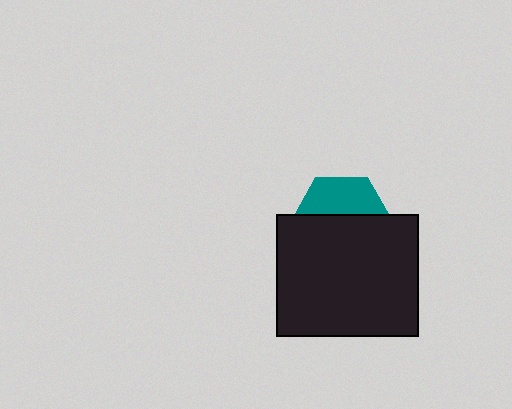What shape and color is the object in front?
The object in front is a black rectangle.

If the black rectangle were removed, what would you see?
You would see the complete teal hexagon.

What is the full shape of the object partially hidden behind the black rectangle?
The partially hidden object is a teal hexagon.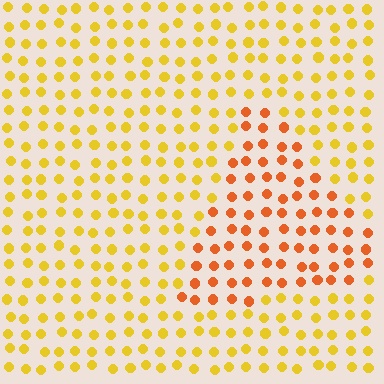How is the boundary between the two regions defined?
The boundary is defined purely by a slight shift in hue (about 33 degrees). Spacing, size, and orientation are identical on both sides.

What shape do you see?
I see a triangle.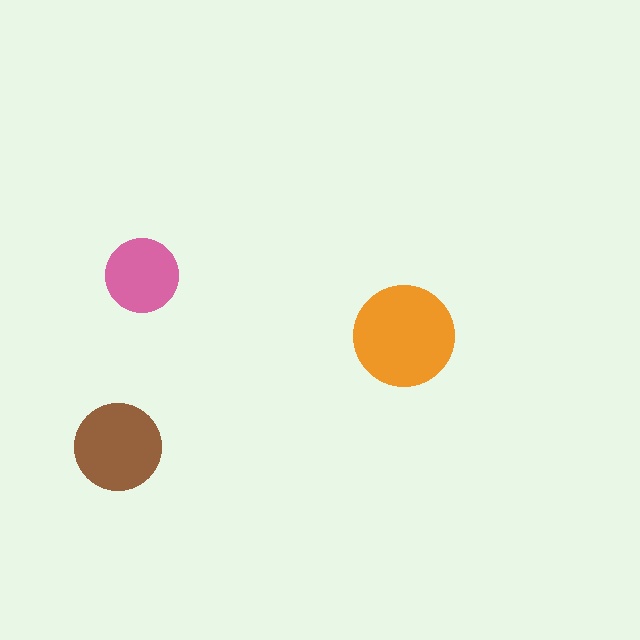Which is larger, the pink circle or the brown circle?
The brown one.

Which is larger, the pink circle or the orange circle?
The orange one.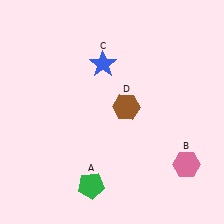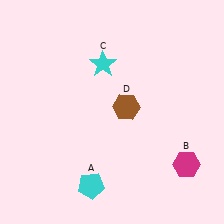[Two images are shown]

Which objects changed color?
A changed from green to cyan. B changed from pink to magenta. C changed from blue to cyan.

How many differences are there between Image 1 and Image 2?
There are 3 differences between the two images.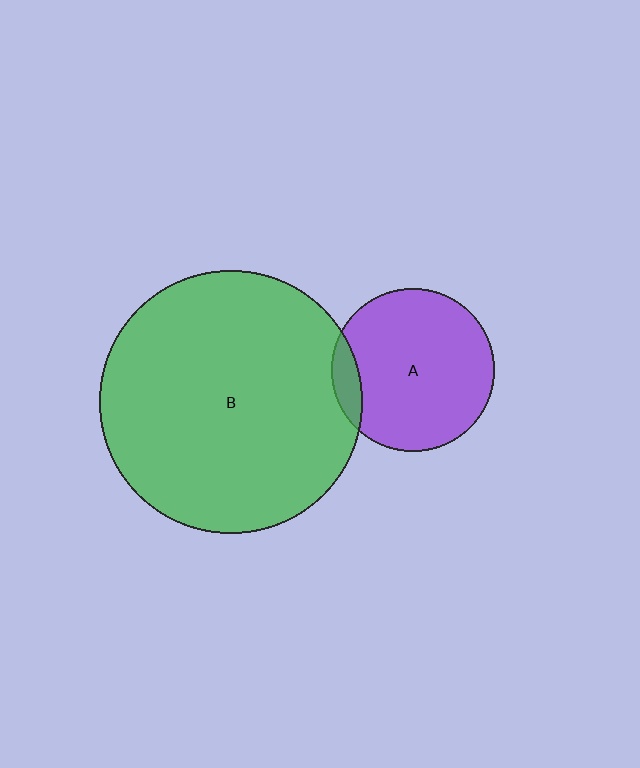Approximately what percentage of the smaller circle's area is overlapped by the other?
Approximately 10%.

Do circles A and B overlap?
Yes.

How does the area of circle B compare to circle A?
Approximately 2.6 times.